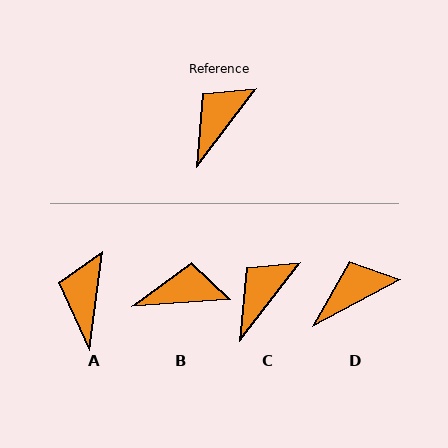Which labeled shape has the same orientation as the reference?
C.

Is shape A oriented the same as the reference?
No, it is off by about 30 degrees.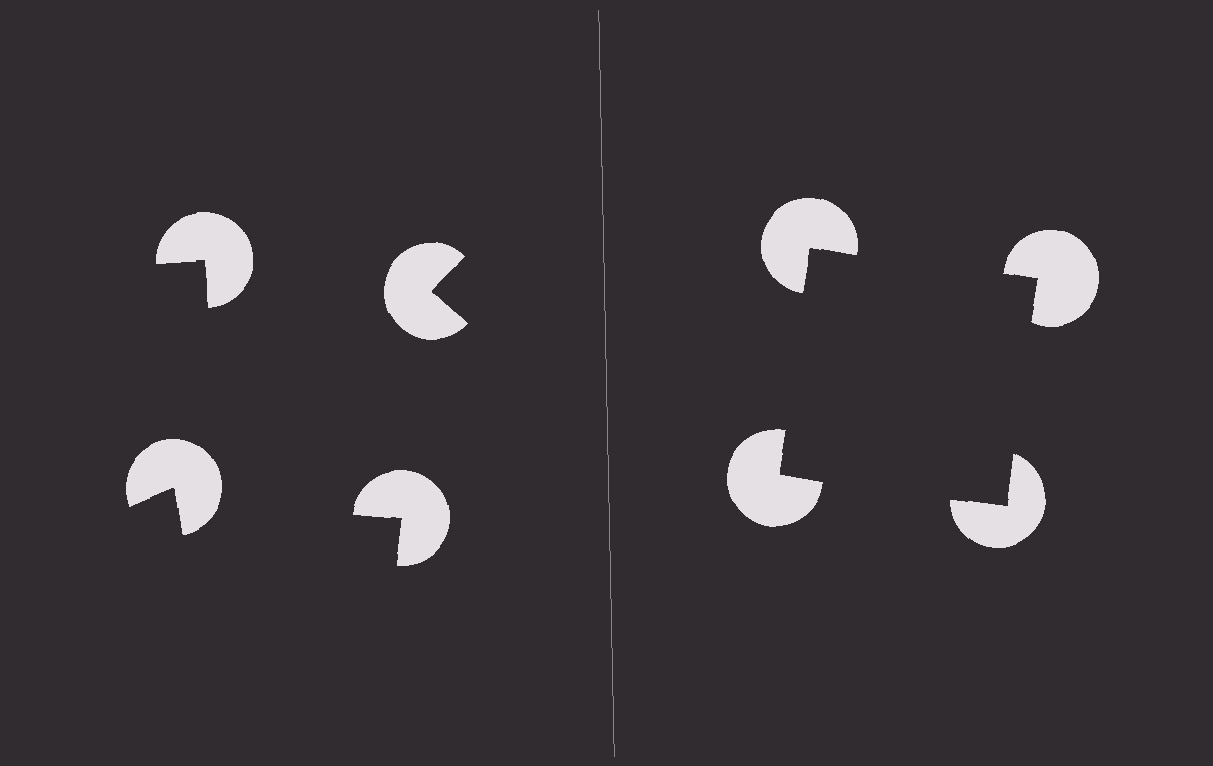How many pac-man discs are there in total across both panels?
8 — 4 on each side.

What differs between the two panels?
The pac-man discs are positioned identically on both sides; only the wedge orientations differ. On the right they align to a square; on the left they are misaligned.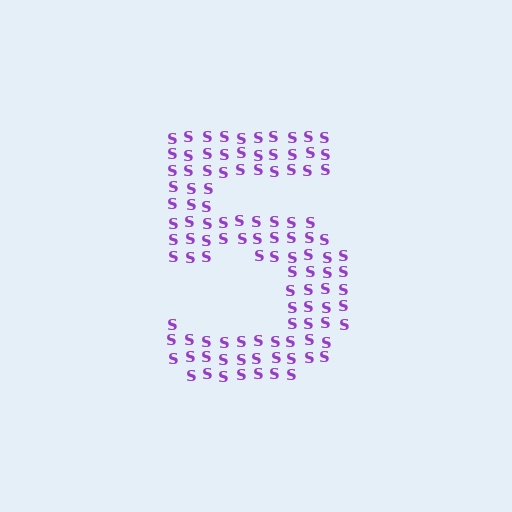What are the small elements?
The small elements are letter S's.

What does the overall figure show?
The overall figure shows the digit 5.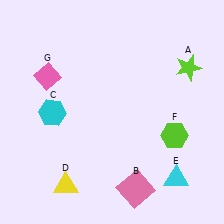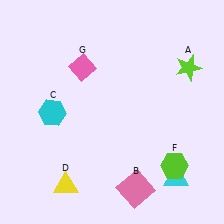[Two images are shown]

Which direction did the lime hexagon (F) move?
The lime hexagon (F) moved down.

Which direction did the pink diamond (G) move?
The pink diamond (G) moved right.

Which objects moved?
The objects that moved are: the lime hexagon (F), the pink diamond (G).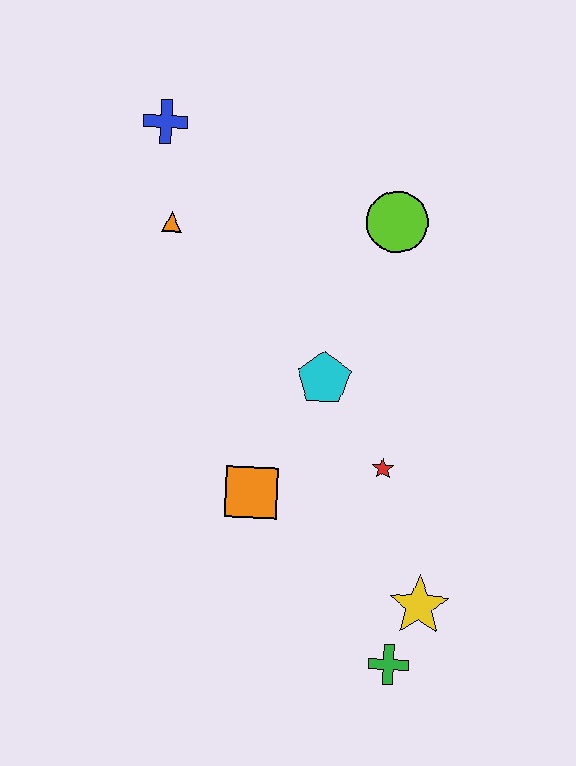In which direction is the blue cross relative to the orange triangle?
The blue cross is above the orange triangle.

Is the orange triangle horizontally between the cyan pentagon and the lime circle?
No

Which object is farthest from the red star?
The blue cross is farthest from the red star.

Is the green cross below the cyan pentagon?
Yes